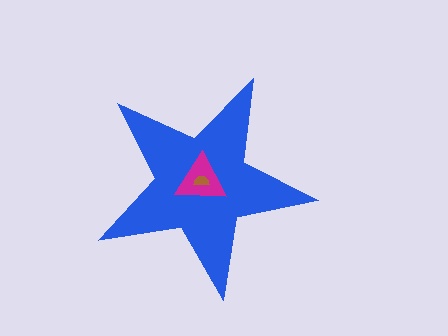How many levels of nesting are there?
3.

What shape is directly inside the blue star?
The magenta triangle.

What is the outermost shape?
The blue star.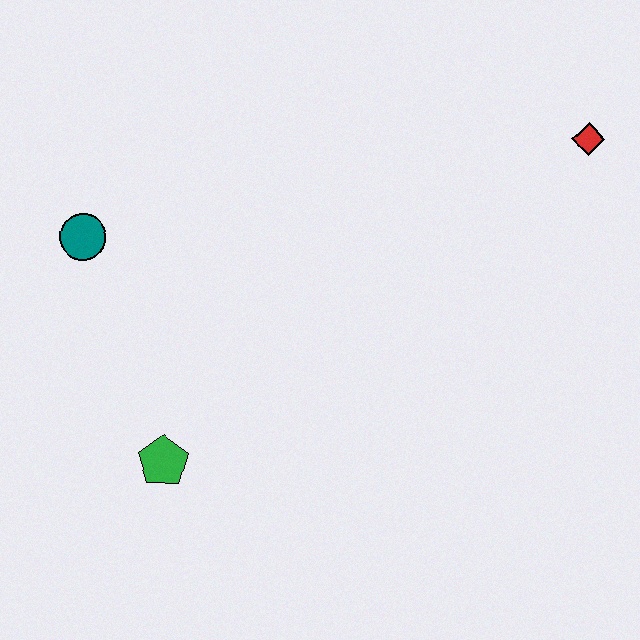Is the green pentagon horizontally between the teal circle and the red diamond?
Yes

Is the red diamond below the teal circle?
No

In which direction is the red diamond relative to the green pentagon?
The red diamond is to the right of the green pentagon.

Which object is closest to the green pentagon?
The teal circle is closest to the green pentagon.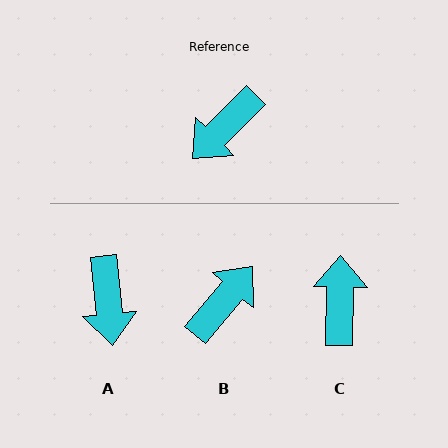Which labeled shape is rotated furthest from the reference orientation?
B, about 175 degrees away.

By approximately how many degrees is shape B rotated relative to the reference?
Approximately 175 degrees clockwise.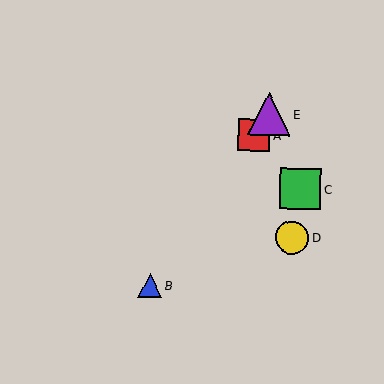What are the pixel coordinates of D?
Object D is at (292, 237).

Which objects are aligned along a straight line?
Objects A, B, E are aligned along a straight line.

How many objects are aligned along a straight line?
3 objects (A, B, E) are aligned along a straight line.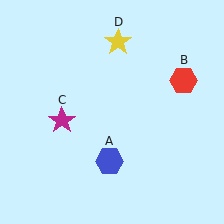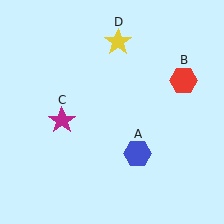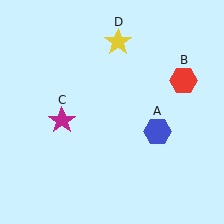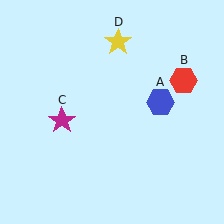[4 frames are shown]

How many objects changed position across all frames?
1 object changed position: blue hexagon (object A).